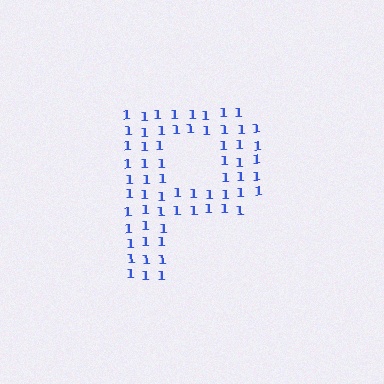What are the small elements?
The small elements are digit 1's.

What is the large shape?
The large shape is the letter P.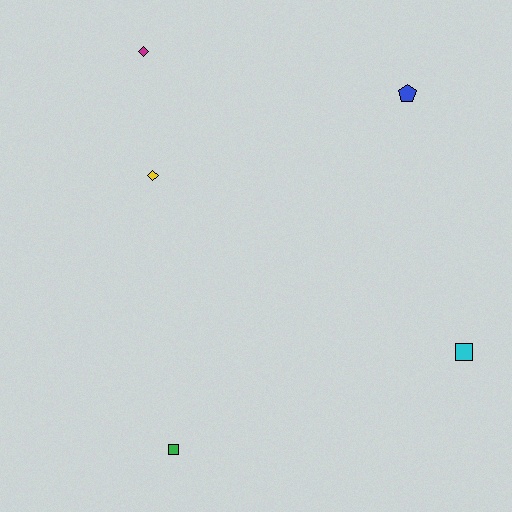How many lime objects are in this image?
There are no lime objects.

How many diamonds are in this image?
There are 2 diamonds.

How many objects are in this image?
There are 5 objects.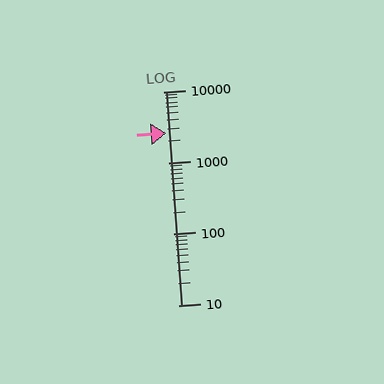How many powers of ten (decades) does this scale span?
The scale spans 3 decades, from 10 to 10000.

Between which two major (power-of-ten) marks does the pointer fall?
The pointer is between 1000 and 10000.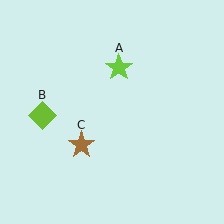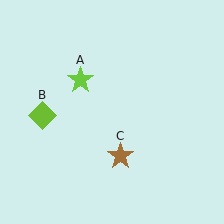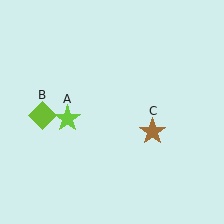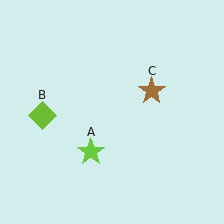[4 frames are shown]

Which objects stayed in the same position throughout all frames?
Lime diamond (object B) remained stationary.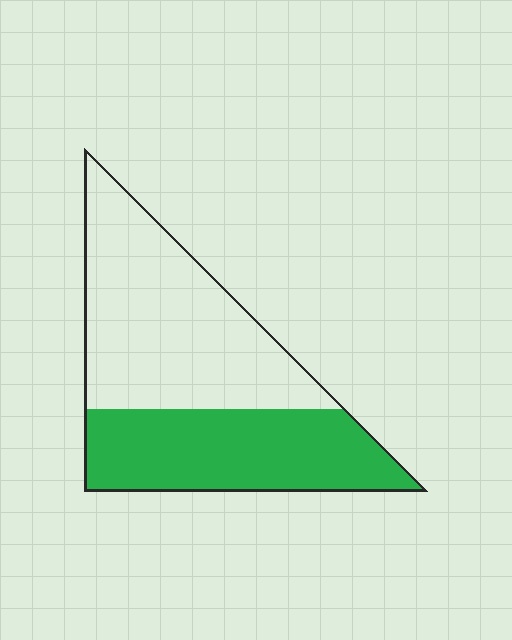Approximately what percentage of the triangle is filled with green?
Approximately 40%.